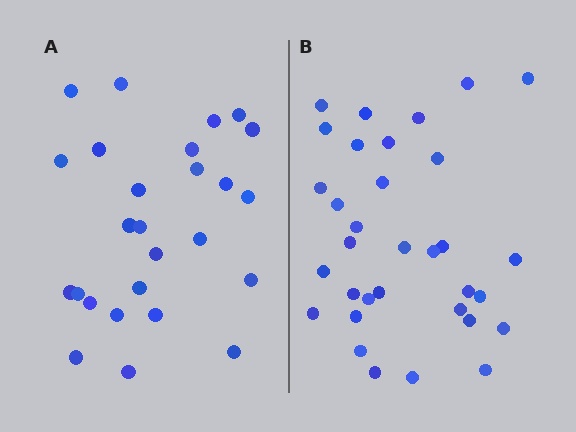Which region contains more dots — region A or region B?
Region B (the right region) has more dots.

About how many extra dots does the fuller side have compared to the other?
Region B has roughly 8 or so more dots than region A.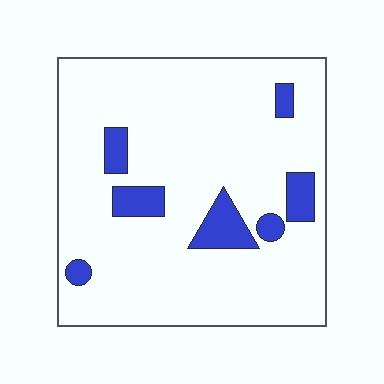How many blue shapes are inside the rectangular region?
7.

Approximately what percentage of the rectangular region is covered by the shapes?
Approximately 10%.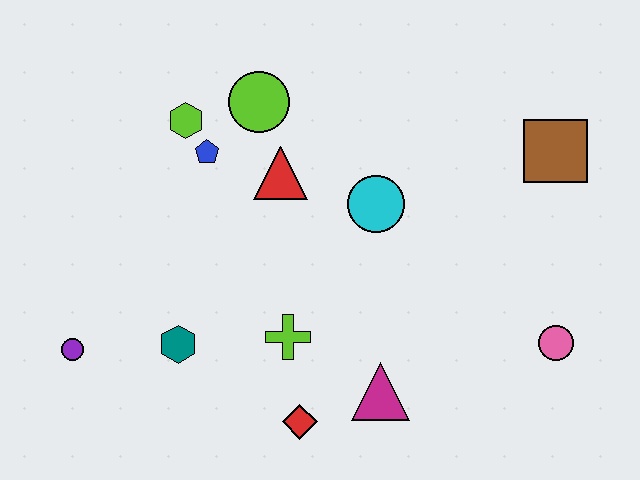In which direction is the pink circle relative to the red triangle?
The pink circle is to the right of the red triangle.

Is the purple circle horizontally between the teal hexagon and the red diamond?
No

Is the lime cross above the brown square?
No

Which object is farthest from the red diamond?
The brown square is farthest from the red diamond.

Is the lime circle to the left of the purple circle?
No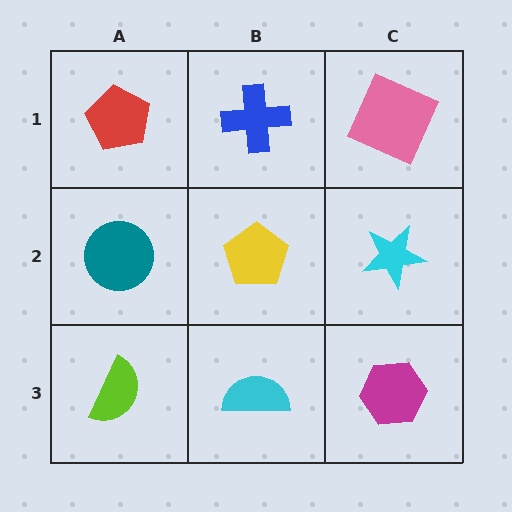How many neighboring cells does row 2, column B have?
4.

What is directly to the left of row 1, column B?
A red pentagon.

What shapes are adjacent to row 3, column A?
A teal circle (row 2, column A), a cyan semicircle (row 3, column B).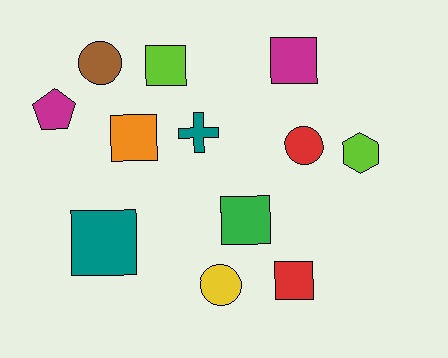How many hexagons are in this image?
There is 1 hexagon.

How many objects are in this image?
There are 12 objects.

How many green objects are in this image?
There is 1 green object.